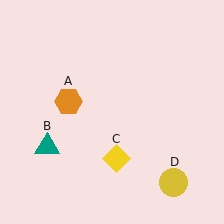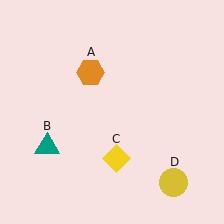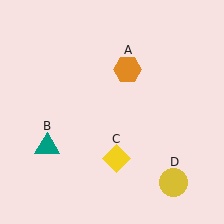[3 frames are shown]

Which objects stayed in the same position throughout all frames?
Teal triangle (object B) and yellow diamond (object C) and yellow circle (object D) remained stationary.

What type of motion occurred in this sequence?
The orange hexagon (object A) rotated clockwise around the center of the scene.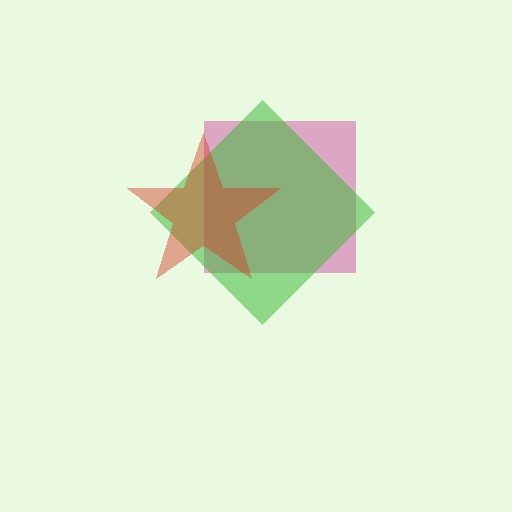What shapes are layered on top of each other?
The layered shapes are: a magenta square, a green diamond, a red star.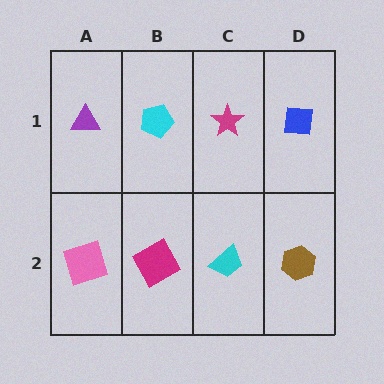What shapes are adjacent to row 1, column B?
A magenta square (row 2, column B), a purple triangle (row 1, column A), a magenta star (row 1, column C).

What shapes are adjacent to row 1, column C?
A cyan trapezoid (row 2, column C), a cyan pentagon (row 1, column B), a blue square (row 1, column D).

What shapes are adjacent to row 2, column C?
A magenta star (row 1, column C), a magenta square (row 2, column B), a brown hexagon (row 2, column D).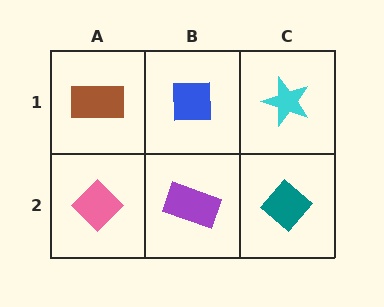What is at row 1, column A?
A brown rectangle.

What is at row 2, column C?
A teal diamond.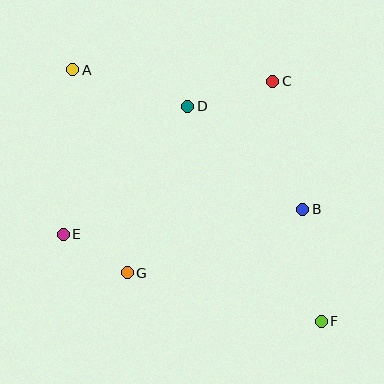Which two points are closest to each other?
Points E and G are closest to each other.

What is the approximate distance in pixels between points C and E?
The distance between C and E is approximately 260 pixels.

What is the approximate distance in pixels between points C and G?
The distance between C and G is approximately 241 pixels.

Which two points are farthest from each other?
Points A and F are farthest from each other.